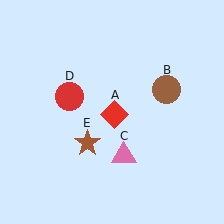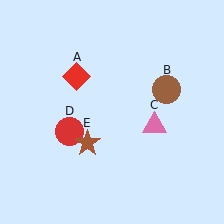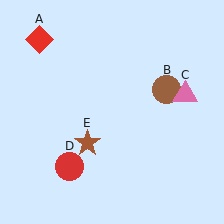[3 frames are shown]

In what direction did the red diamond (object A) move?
The red diamond (object A) moved up and to the left.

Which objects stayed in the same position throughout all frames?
Brown circle (object B) and brown star (object E) remained stationary.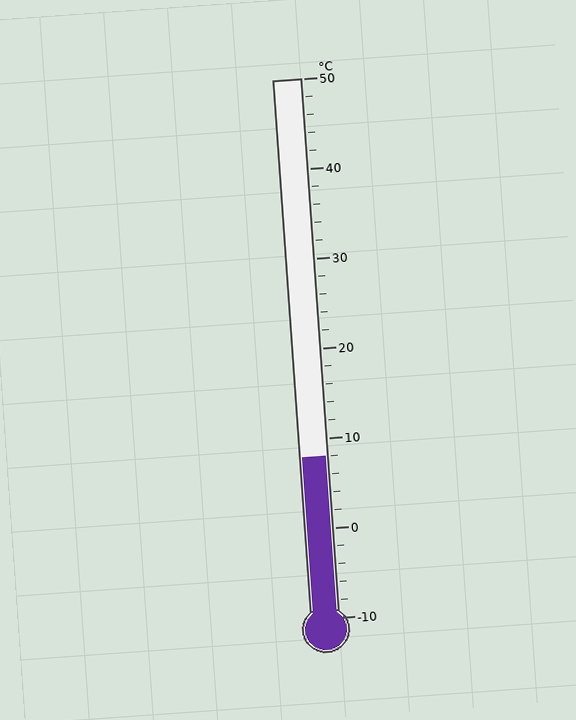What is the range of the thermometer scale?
The thermometer scale ranges from -10°C to 50°C.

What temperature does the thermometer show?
The thermometer shows approximately 8°C.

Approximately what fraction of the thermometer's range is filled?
The thermometer is filled to approximately 30% of its range.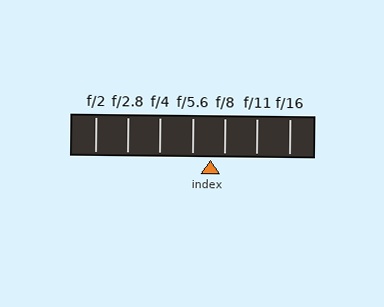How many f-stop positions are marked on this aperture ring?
There are 7 f-stop positions marked.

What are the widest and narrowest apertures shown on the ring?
The widest aperture shown is f/2 and the narrowest is f/16.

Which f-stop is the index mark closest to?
The index mark is closest to f/8.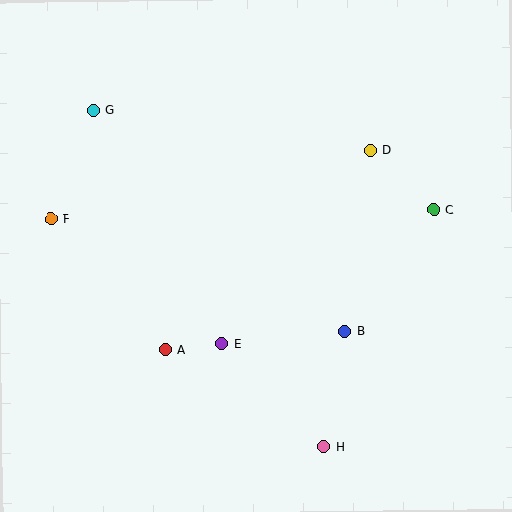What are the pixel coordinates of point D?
Point D is at (370, 150).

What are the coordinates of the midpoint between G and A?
The midpoint between G and A is at (129, 230).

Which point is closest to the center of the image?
Point E at (222, 344) is closest to the center.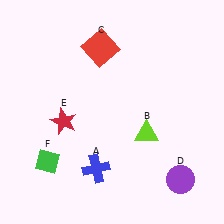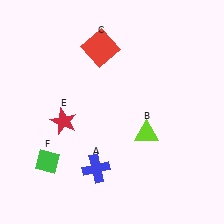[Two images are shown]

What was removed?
The purple circle (D) was removed in Image 2.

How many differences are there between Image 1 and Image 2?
There is 1 difference between the two images.